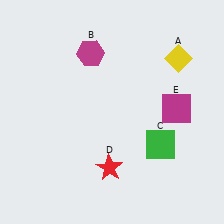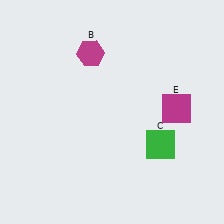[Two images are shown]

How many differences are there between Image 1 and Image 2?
There are 2 differences between the two images.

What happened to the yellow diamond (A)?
The yellow diamond (A) was removed in Image 2. It was in the top-right area of Image 1.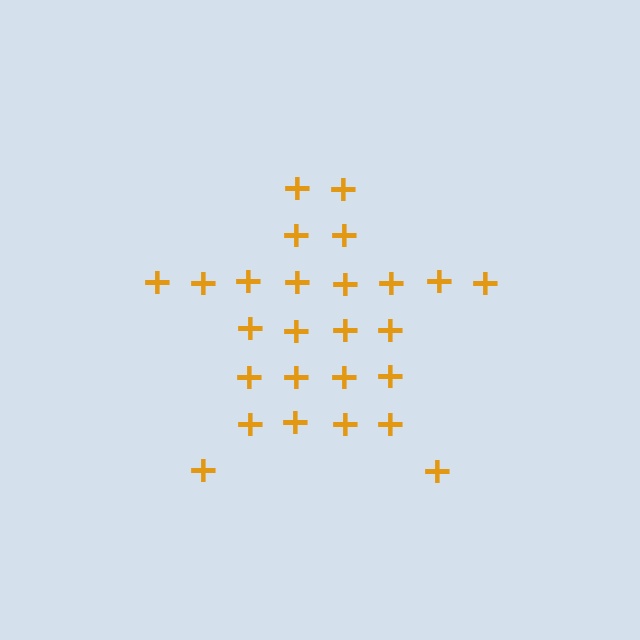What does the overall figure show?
The overall figure shows a star.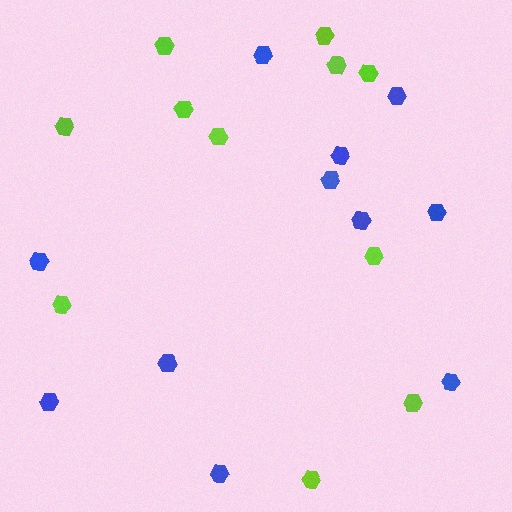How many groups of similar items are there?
There are 2 groups: one group of lime hexagons (11) and one group of blue hexagons (11).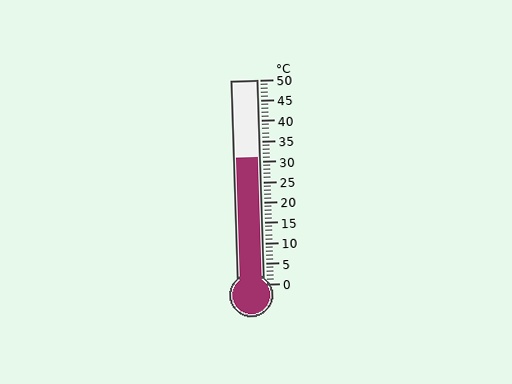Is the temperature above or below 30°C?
The temperature is above 30°C.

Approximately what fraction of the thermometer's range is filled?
The thermometer is filled to approximately 60% of its range.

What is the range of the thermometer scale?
The thermometer scale ranges from 0°C to 50°C.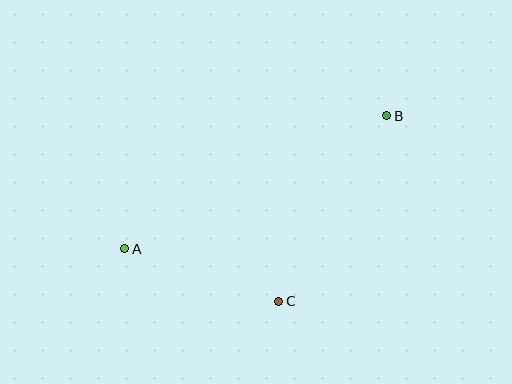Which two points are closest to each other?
Points A and C are closest to each other.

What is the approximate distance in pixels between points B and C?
The distance between B and C is approximately 214 pixels.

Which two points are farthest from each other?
Points A and B are farthest from each other.